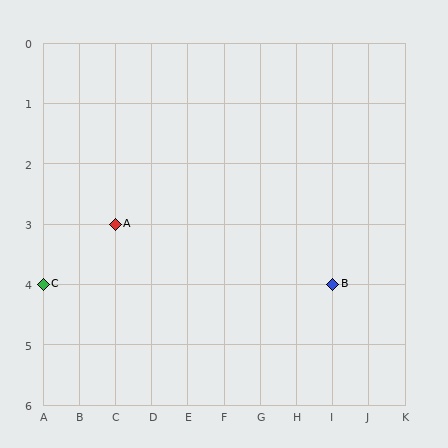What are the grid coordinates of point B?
Point B is at grid coordinates (I, 4).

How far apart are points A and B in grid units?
Points A and B are 6 columns and 1 row apart (about 6.1 grid units diagonally).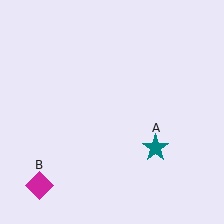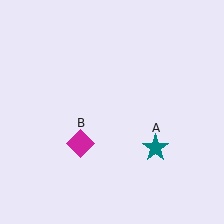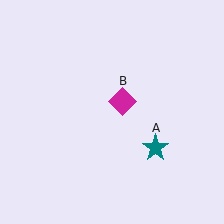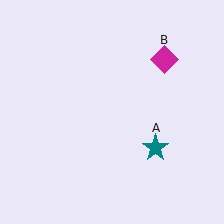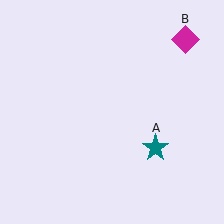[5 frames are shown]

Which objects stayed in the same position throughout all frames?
Teal star (object A) remained stationary.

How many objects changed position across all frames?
1 object changed position: magenta diamond (object B).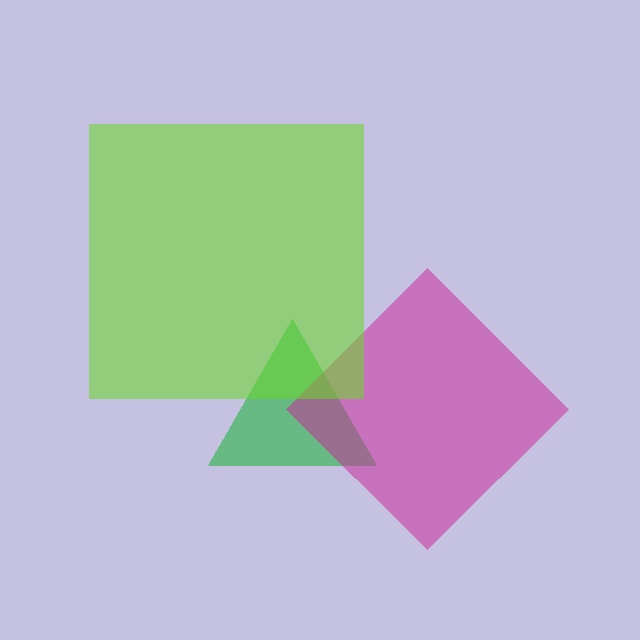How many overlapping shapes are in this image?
There are 3 overlapping shapes in the image.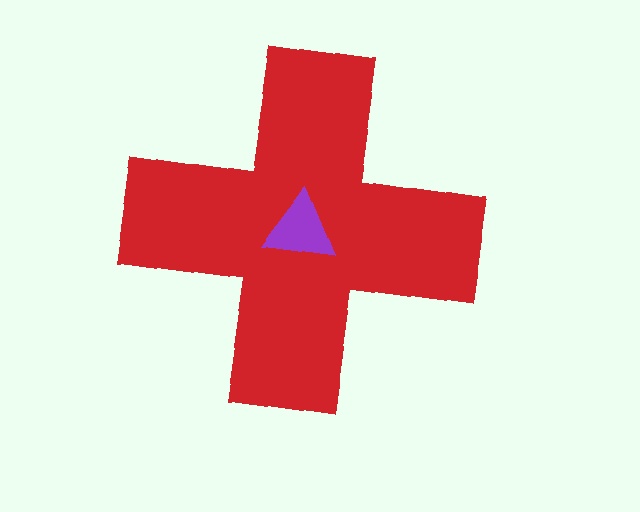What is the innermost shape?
The purple triangle.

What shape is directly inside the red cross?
The purple triangle.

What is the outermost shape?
The red cross.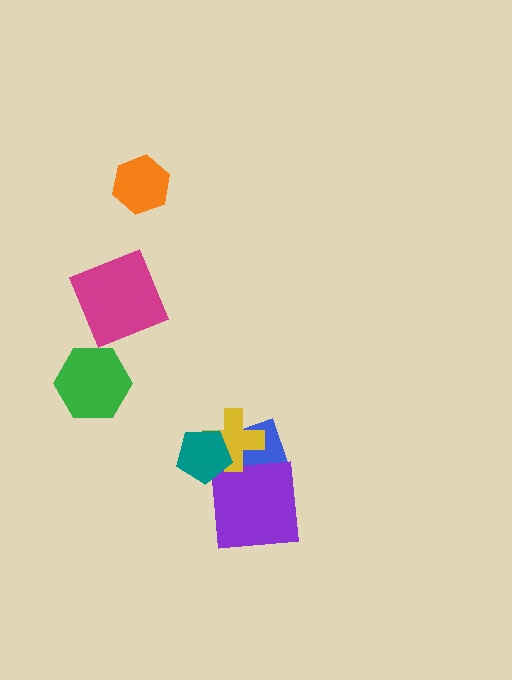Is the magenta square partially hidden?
No, no other shape covers it.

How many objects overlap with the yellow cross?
2 objects overlap with the yellow cross.